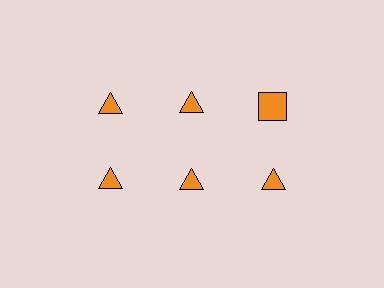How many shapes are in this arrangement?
There are 6 shapes arranged in a grid pattern.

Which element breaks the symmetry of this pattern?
The orange square in the top row, center column breaks the symmetry. All other shapes are orange triangles.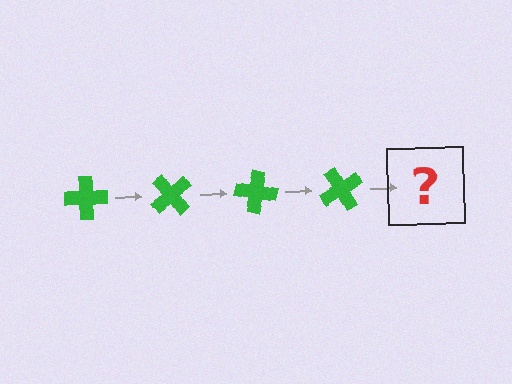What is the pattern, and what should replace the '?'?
The pattern is that the cross rotates 50 degrees each step. The '?' should be a green cross rotated 200 degrees.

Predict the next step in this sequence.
The next step is a green cross rotated 200 degrees.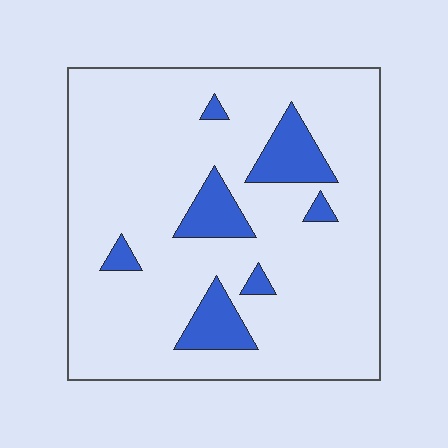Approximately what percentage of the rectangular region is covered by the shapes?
Approximately 15%.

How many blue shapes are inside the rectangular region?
7.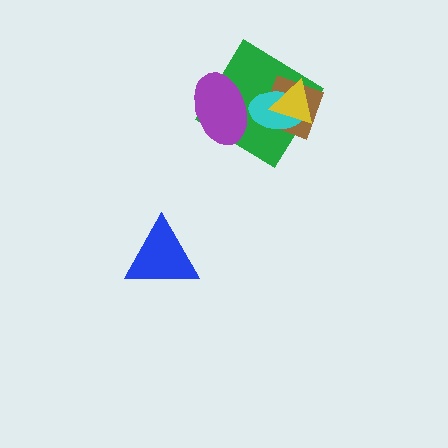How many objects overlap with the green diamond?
4 objects overlap with the green diamond.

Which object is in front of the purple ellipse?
The cyan ellipse is in front of the purple ellipse.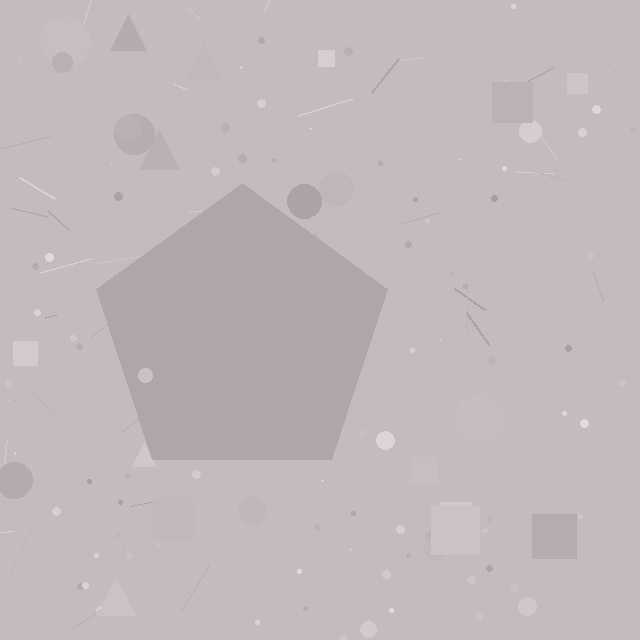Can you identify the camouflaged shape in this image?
The camouflaged shape is a pentagon.